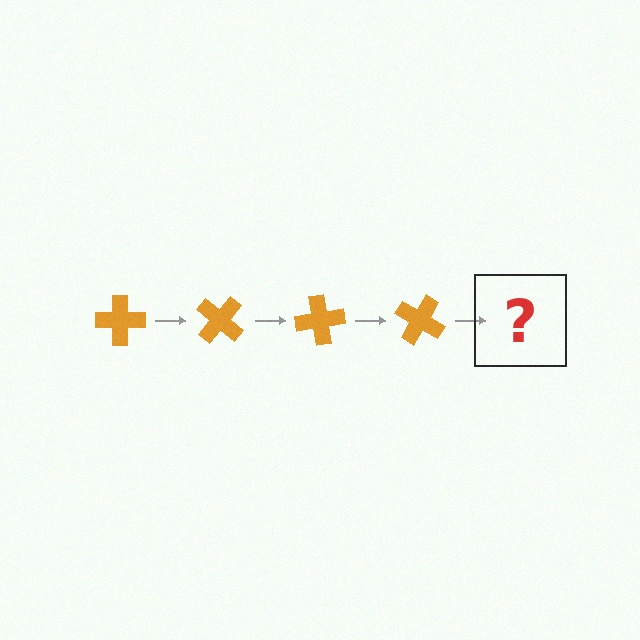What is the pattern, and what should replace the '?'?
The pattern is that the cross rotates 40 degrees each step. The '?' should be an orange cross rotated 160 degrees.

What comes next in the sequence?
The next element should be an orange cross rotated 160 degrees.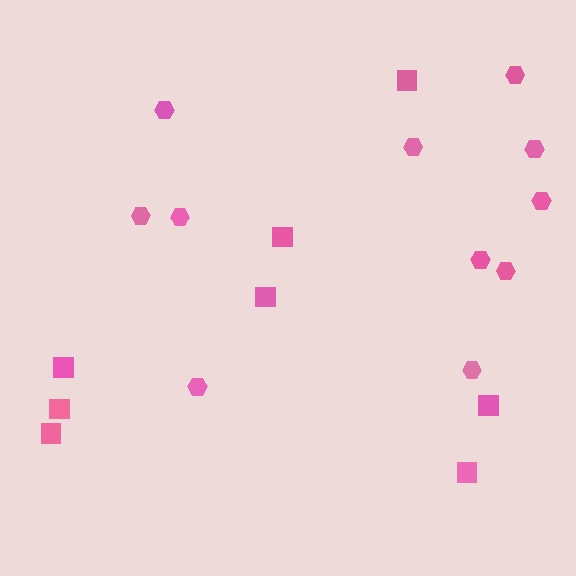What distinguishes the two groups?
There are 2 groups: one group of squares (8) and one group of hexagons (11).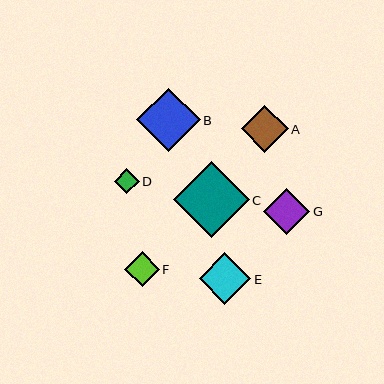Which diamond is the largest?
Diamond C is the largest with a size of approximately 76 pixels.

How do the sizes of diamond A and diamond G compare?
Diamond A and diamond G are approximately the same size.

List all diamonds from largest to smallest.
From largest to smallest: C, B, E, A, G, F, D.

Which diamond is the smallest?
Diamond D is the smallest with a size of approximately 25 pixels.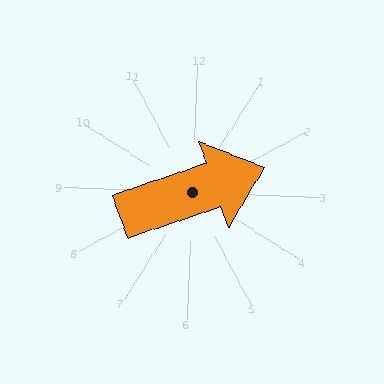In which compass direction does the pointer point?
East.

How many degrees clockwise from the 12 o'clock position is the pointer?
Approximately 69 degrees.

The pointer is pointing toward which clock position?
Roughly 2 o'clock.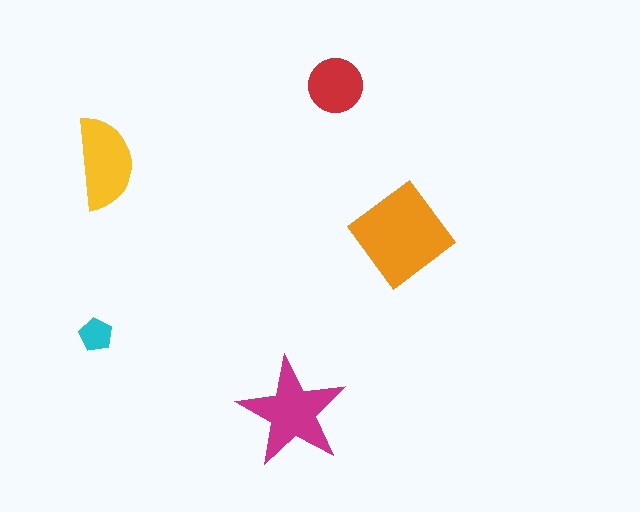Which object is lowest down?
The magenta star is bottommost.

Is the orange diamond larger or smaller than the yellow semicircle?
Larger.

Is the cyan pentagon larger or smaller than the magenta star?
Smaller.